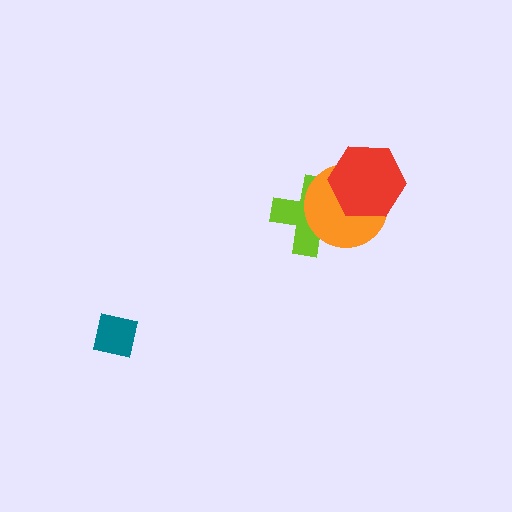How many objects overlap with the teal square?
0 objects overlap with the teal square.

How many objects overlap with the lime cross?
2 objects overlap with the lime cross.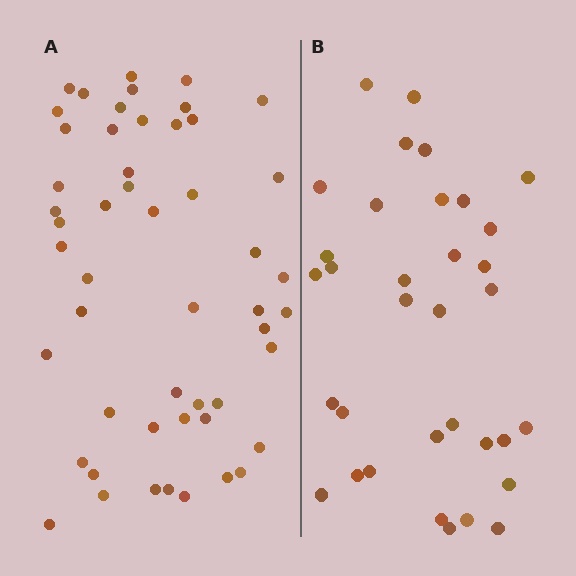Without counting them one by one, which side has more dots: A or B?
Region A (the left region) has more dots.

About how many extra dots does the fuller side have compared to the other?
Region A has approximately 15 more dots than region B.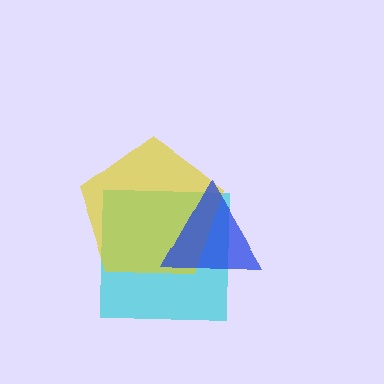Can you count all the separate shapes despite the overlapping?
Yes, there are 3 separate shapes.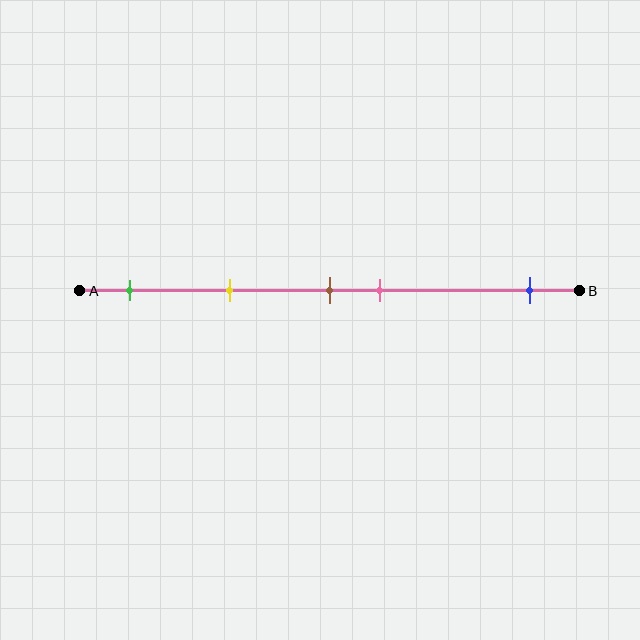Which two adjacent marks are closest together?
The brown and pink marks are the closest adjacent pair.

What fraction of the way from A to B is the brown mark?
The brown mark is approximately 50% (0.5) of the way from A to B.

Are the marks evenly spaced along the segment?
No, the marks are not evenly spaced.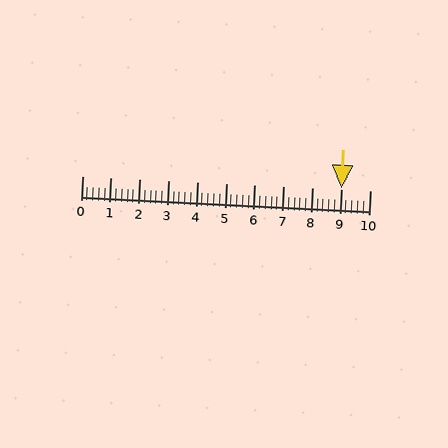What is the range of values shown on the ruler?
The ruler shows values from 0 to 10.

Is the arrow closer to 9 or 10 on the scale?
The arrow is closer to 9.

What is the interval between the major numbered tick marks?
The major tick marks are spaced 1 units apart.